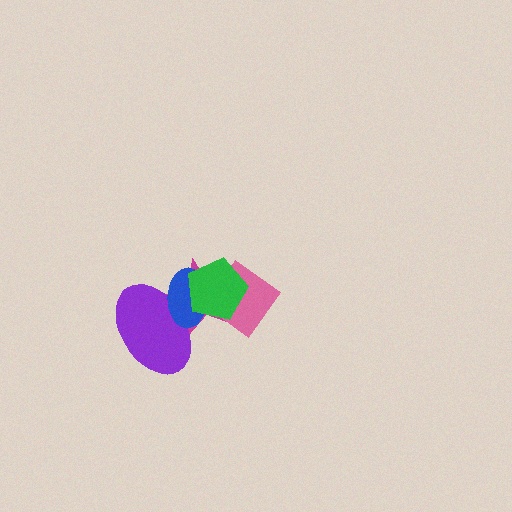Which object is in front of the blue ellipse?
The green pentagon is in front of the blue ellipse.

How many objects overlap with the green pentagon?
3 objects overlap with the green pentagon.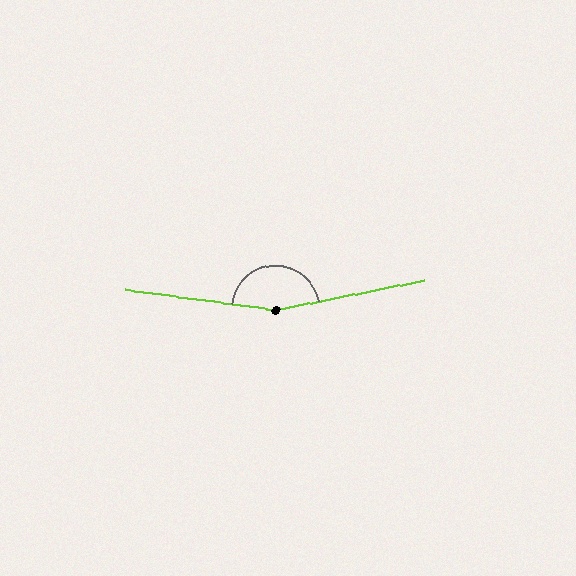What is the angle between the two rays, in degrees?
Approximately 161 degrees.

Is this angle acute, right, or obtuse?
It is obtuse.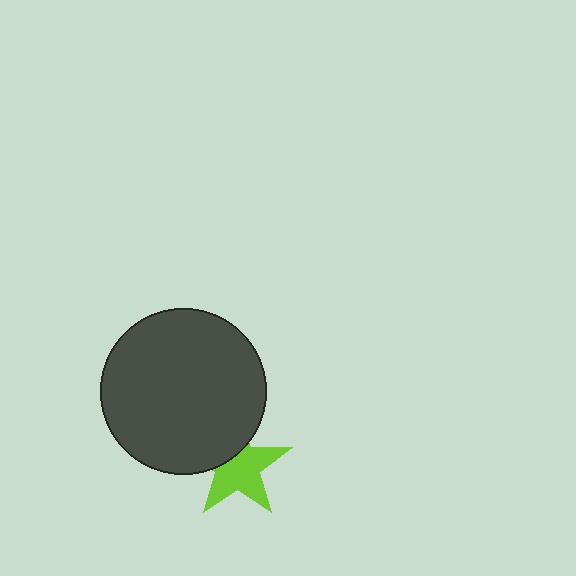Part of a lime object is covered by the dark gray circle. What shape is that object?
It is a star.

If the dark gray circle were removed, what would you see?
You would see the complete lime star.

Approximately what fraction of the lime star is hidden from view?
Roughly 33% of the lime star is hidden behind the dark gray circle.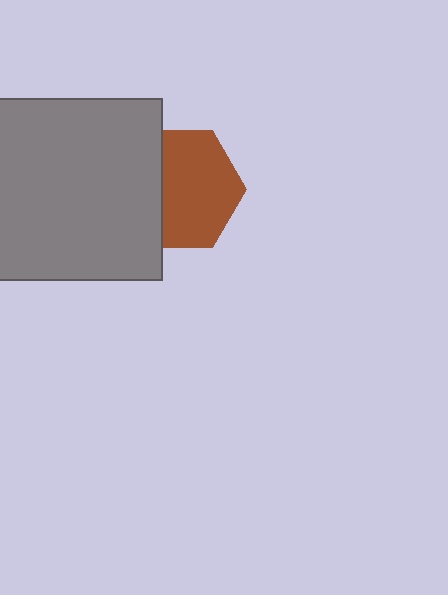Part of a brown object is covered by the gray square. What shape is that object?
It is a hexagon.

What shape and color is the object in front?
The object in front is a gray square.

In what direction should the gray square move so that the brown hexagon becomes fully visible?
The gray square should move left. That is the shortest direction to clear the overlap and leave the brown hexagon fully visible.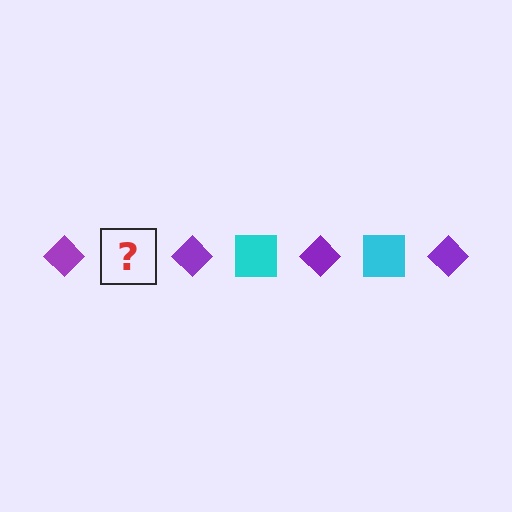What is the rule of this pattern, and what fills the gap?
The rule is that the pattern alternates between purple diamond and cyan square. The gap should be filled with a cyan square.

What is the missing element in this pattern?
The missing element is a cyan square.